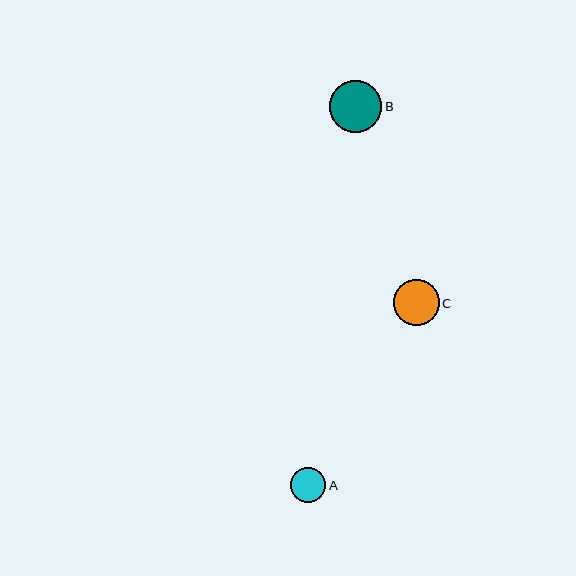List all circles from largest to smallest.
From largest to smallest: B, C, A.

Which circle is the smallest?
Circle A is the smallest with a size of approximately 35 pixels.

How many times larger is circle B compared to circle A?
Circle B is approximately 1.5 times the size of circle A.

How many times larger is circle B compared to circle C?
Circle B is approximately 1.2 times the size of circle C.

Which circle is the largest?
Circle B is the largest with a size of approximately 52 pixels.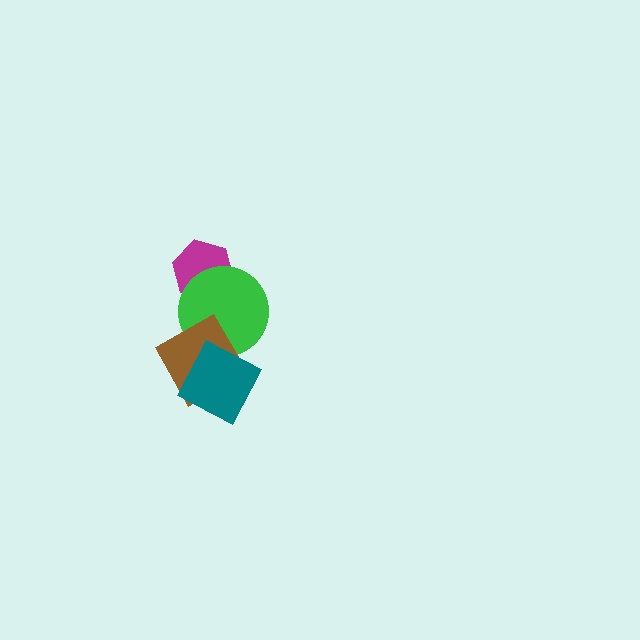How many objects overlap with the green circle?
2 objects overlap with the green circle.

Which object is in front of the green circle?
The brown diamond is in front of the green circle.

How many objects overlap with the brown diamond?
2 objects overlap with the brown diamond.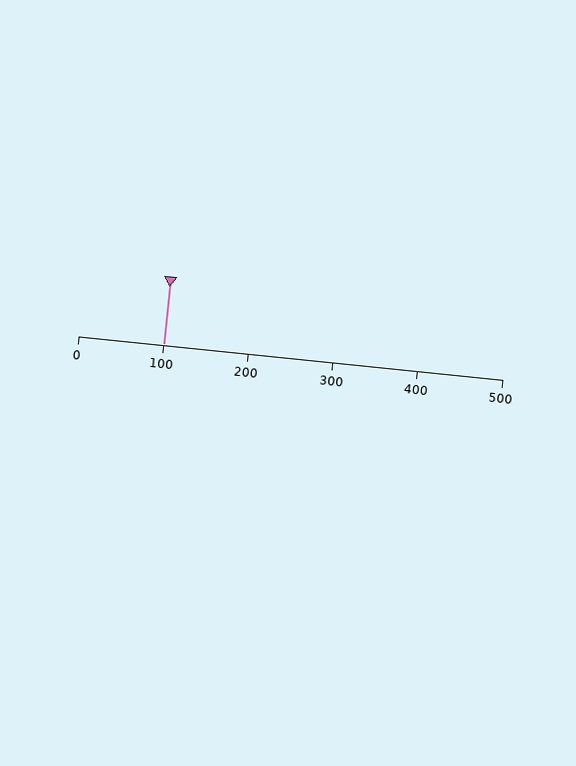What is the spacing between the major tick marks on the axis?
The major ticks are spaced 100 apart.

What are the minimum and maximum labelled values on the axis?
The axis runs from 0 to 500.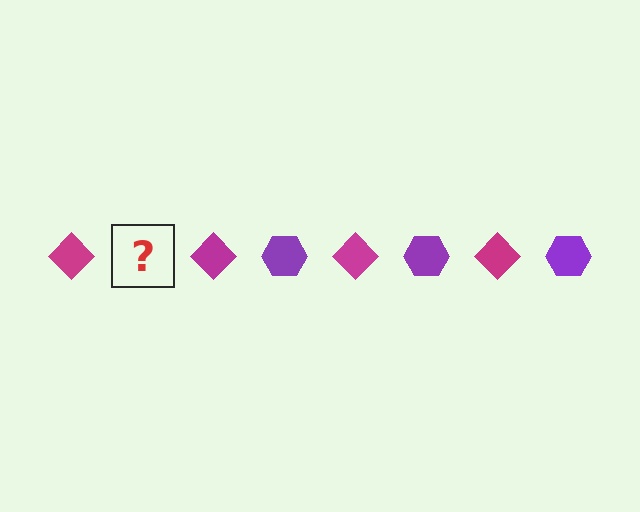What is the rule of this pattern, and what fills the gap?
The rule is that the pattern alternates between magenta diamond and purple hexagon. The gap should be filled with a purple hexagon.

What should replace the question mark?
The question mark should be replaced with a purple hexagon.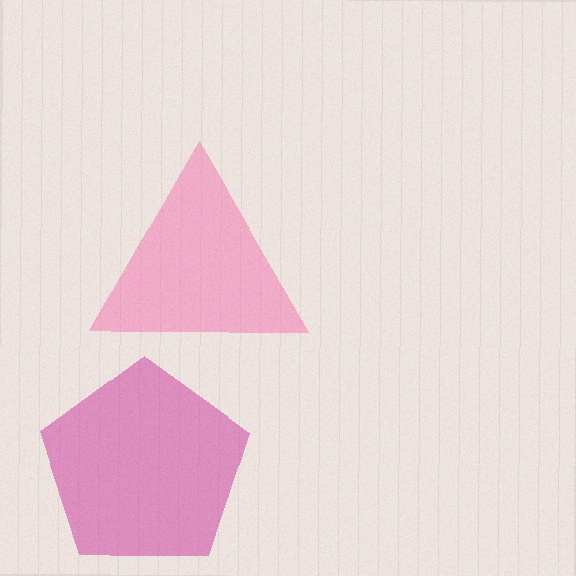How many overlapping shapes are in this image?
There are 2 overlapping shapes in the image.